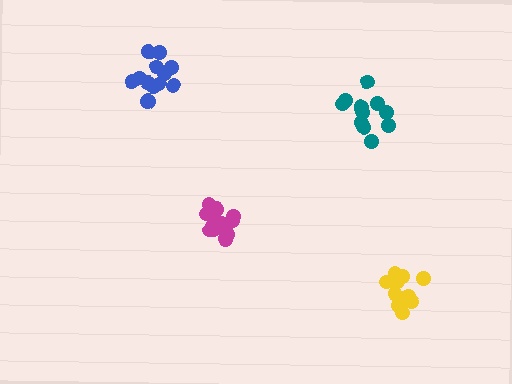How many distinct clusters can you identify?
There are 4 distinct clusters.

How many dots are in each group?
Group 1: 14 dots, Group 2: 12 dots, Group 3: 16 dots, Group 4: 12 dots (54 total).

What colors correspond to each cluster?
The clusters are colored: blue, yellow, magenta, teal.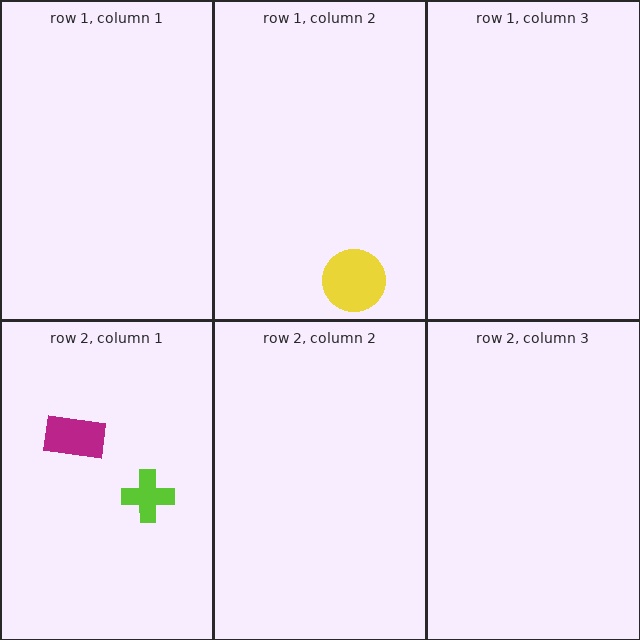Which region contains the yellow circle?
The row 1, column 2 region.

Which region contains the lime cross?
The row 2, column 1 region.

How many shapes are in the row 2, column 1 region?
2.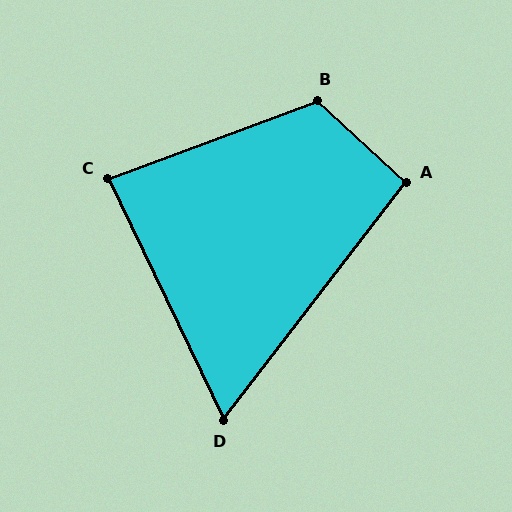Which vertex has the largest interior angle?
B, at approximately 117 degrees.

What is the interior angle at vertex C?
Approximately 85 degrees (acute).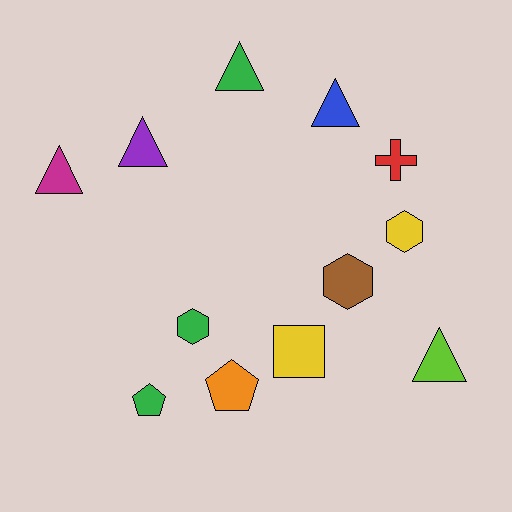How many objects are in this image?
There are 12 objects.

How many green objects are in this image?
There are 3 green objects.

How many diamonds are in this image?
There are no diamonds.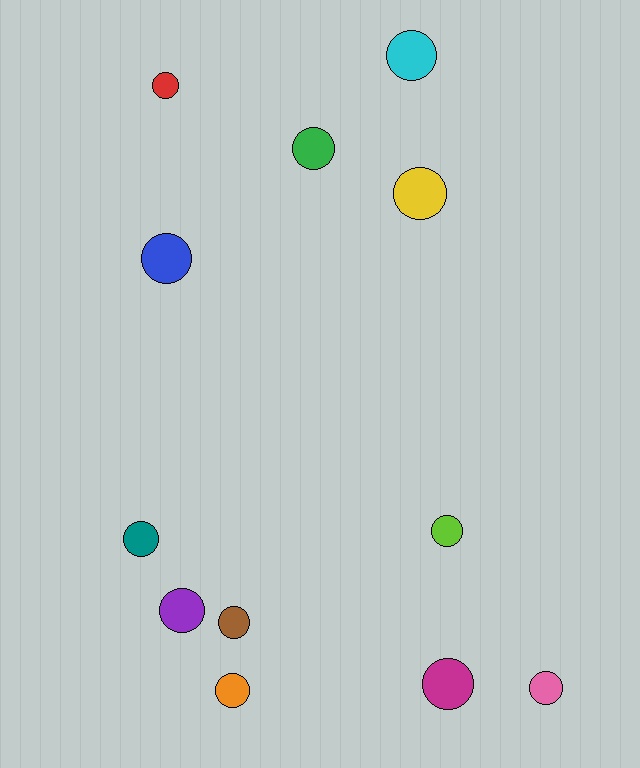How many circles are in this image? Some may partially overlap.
There are 12 circles.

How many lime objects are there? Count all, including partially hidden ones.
There is 1 lime object.